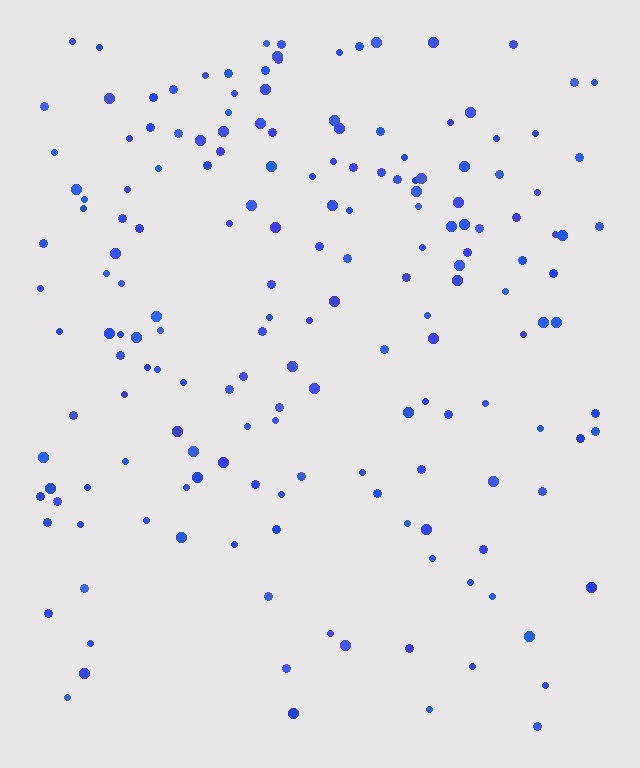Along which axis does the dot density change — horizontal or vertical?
Vertical.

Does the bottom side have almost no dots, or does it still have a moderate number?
Still a moderate number, just noticeably fewer than the top.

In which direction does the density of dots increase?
From bottom to top, with the top side densest.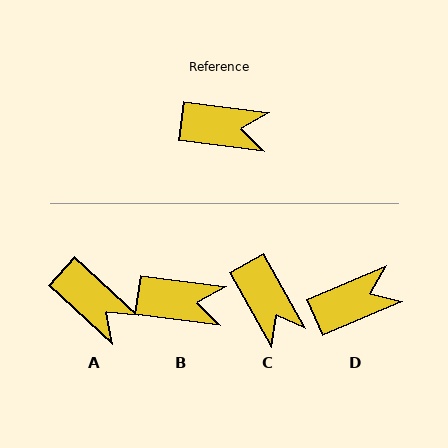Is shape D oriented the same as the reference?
No, it is off by about 31 degrees.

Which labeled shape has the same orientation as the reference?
B.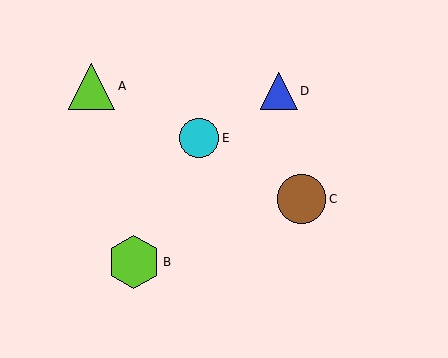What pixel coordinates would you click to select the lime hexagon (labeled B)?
Click at (134, 262) to select the lime hexagon B.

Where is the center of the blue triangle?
The center of the blue triangle is at (279, 91).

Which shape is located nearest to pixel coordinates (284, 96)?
The blue triangle (labeled D) at (279, 91) is nearest to that location.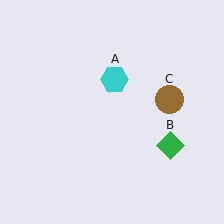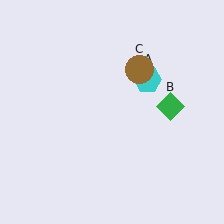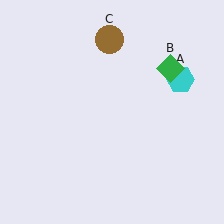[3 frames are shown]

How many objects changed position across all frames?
3 objects changed position: cyan hexagon (object A), green diamond (object B), brown circle (object C).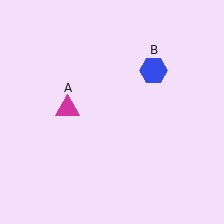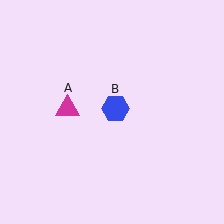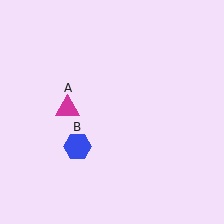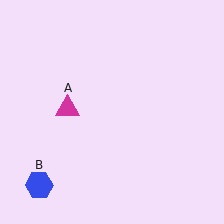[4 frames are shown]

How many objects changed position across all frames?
1 object changed position: blue hexagon (object B).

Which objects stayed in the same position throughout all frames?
Magenta triangle (object A) remained stationary.